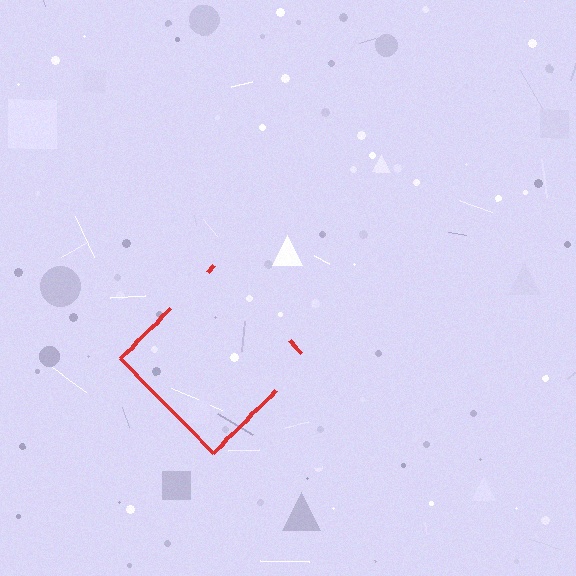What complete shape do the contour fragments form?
The contour fragments form a diamond.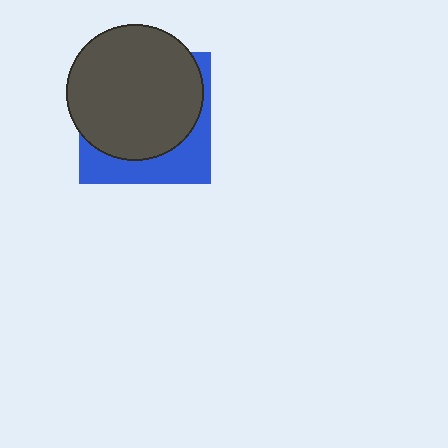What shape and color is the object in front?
The object in front is a dark gray circle.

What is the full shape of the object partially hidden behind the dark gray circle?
The partially hidden object is a blue square.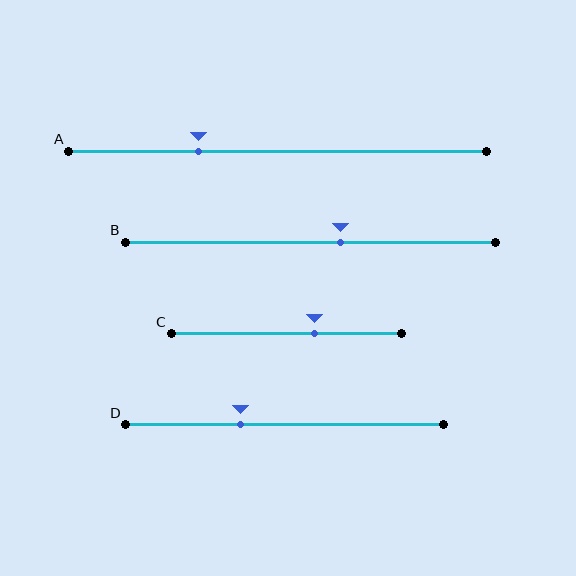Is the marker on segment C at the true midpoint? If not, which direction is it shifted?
No, the marker on segment C is shifted to the right by about 12% of the segment length.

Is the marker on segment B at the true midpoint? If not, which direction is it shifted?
No, the marker on segment B is shifted to the right by about 8% of the segment length.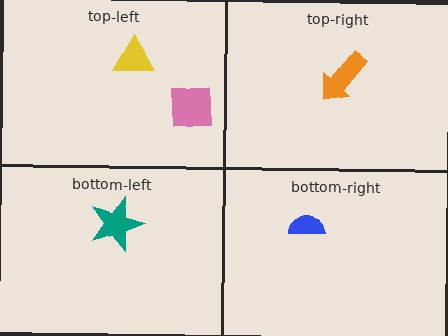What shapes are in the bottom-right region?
The blue semicircle.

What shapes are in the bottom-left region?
The teal star.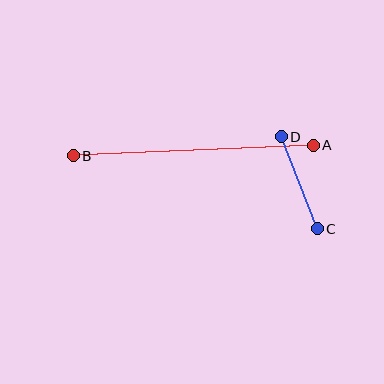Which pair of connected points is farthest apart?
Points A and B are farthest apart.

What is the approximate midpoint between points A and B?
The midpoint is at approximately (193, 151) pixels.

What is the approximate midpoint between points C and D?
The midpoint is at approximately (299, 183) pixels.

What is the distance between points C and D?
The distance is approximately 99 pixels.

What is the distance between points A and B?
The distance is approximately 240 pixels.